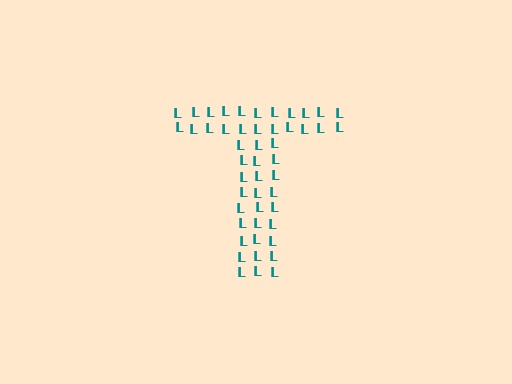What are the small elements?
The small elements are letter L's.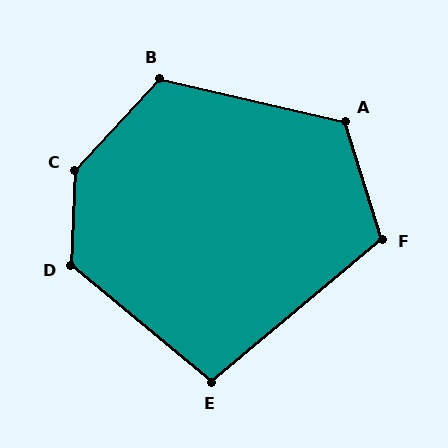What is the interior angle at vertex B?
Approximately 120 degrees (obtuse).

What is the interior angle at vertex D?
Approximately 127 degrees (obtuse).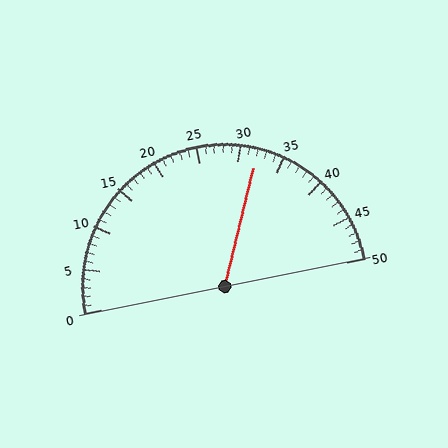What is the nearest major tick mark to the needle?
The nearest major tick mark is 30.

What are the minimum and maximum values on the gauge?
The gauge ranges from 0 to 50.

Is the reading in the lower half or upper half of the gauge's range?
The reading is in the upper half of the range (0 to 50).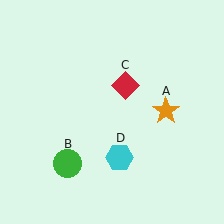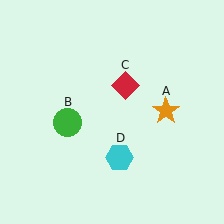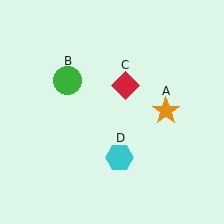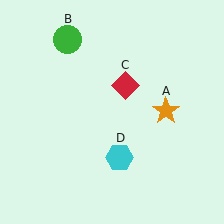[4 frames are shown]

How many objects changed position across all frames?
1 object changed position: green circle (object B).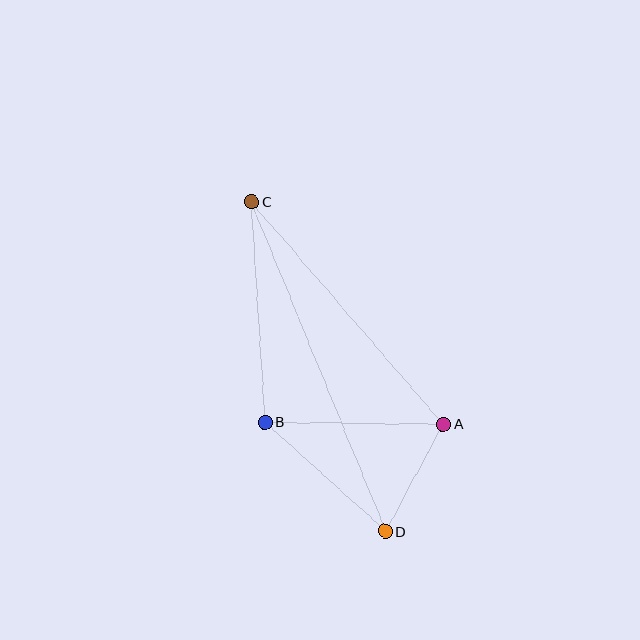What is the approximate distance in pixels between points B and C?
The distance between B and C is approximately 221 pixels.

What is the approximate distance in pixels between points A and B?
The distance between A and B is approximately 178 pixels.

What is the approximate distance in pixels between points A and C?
The distance between A and C is approximately 294 pixels.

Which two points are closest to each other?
Points A and D are closest to each other.